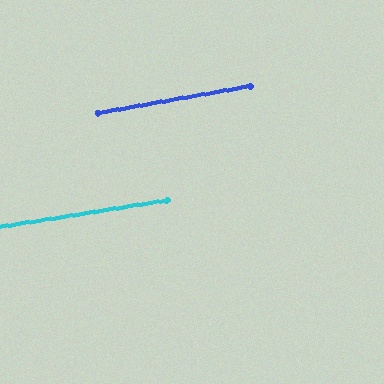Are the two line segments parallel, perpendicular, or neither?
Parallel — their directions differ by only 1.0°.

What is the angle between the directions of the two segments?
Approximately 1 degree.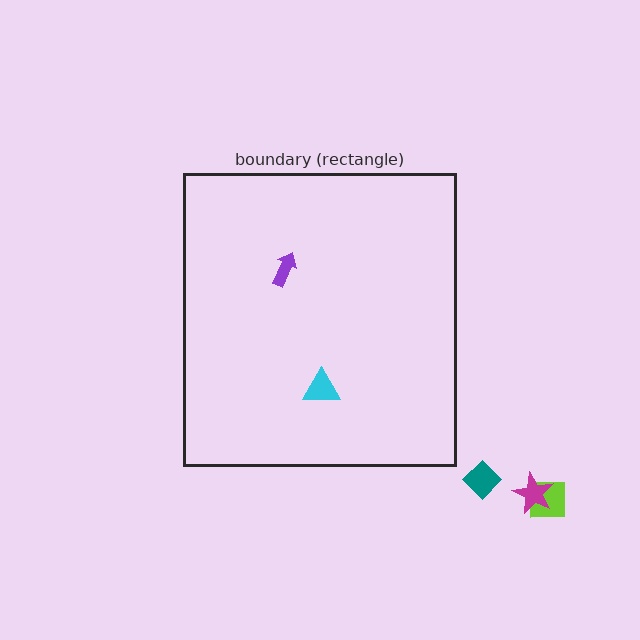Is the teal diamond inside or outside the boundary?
Outside.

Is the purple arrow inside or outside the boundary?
Inside.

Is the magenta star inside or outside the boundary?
Outside.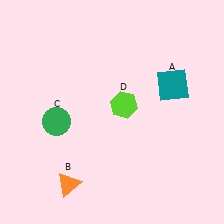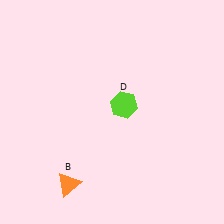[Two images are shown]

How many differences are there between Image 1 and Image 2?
There are 2 differences between the two images.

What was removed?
The teal square (A), the green circle (C) were removed in Image 2.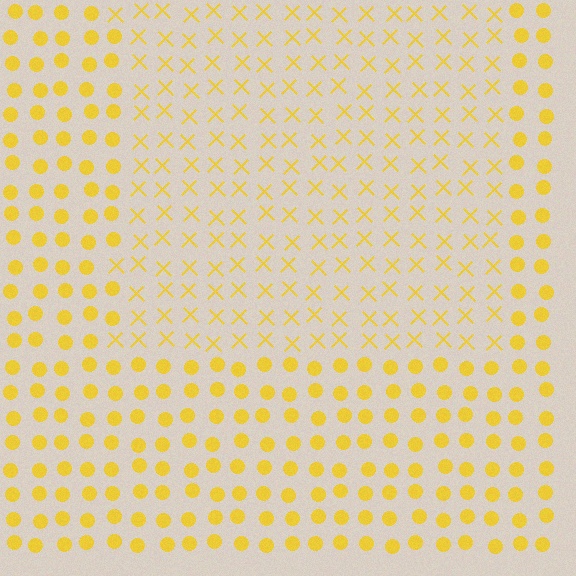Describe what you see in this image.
The image is filled with small yellow elements arranged in a uniform grid. A rectangle-shaped region contains X marks, while the surrounding area contains circles. The boundary is defined purely by the change in element shape.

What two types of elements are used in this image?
The image uses X marks inside the rectangle region and circles outside it.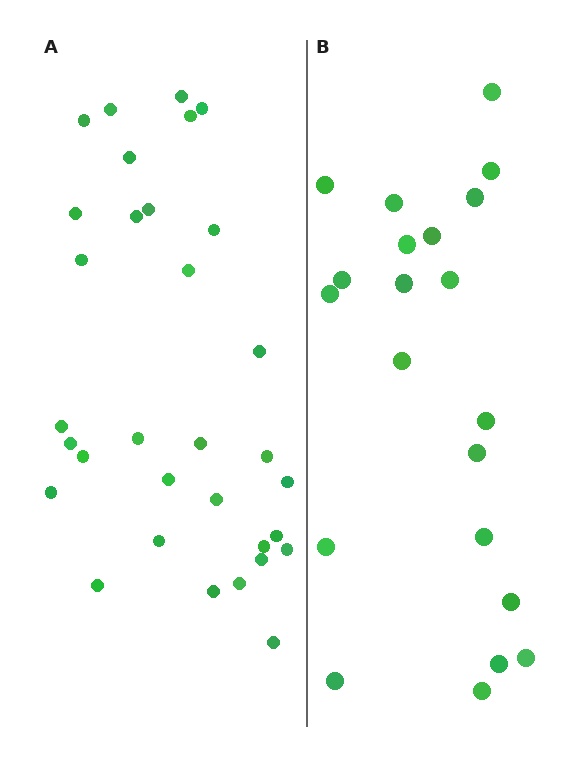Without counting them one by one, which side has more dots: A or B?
Region A (the left region) has more dots.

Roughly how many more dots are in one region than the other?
Region A has roughly 12 or so more dots than region B.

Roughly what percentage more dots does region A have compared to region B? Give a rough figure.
About 50% more.